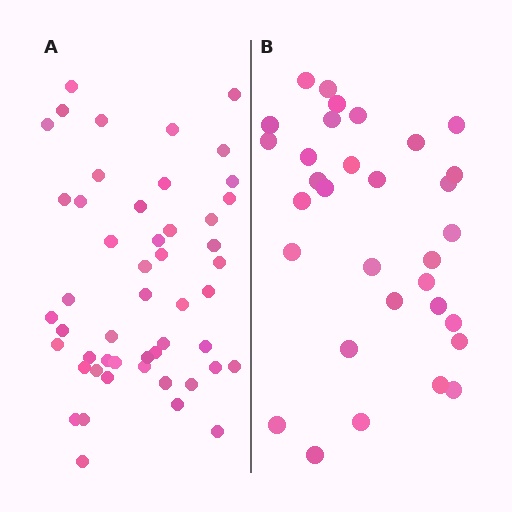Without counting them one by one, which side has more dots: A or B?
Region A (the left region) has more dots.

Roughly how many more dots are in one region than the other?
Region A has approximately 20 more dots than region B.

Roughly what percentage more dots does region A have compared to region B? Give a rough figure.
About 55% more.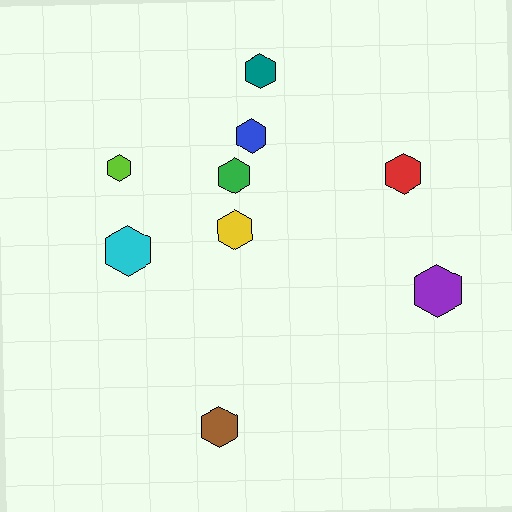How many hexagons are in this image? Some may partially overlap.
There are 9 hexagons.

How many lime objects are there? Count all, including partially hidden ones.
There is 1 lime object.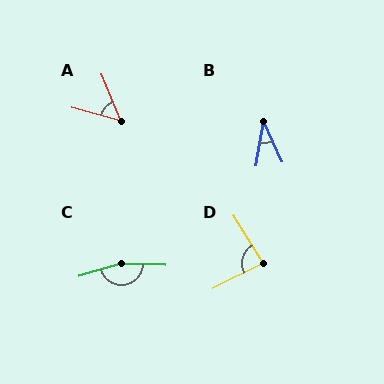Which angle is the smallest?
B, at approximately 35 degrees.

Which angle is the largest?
C, at approximately 162 degrees.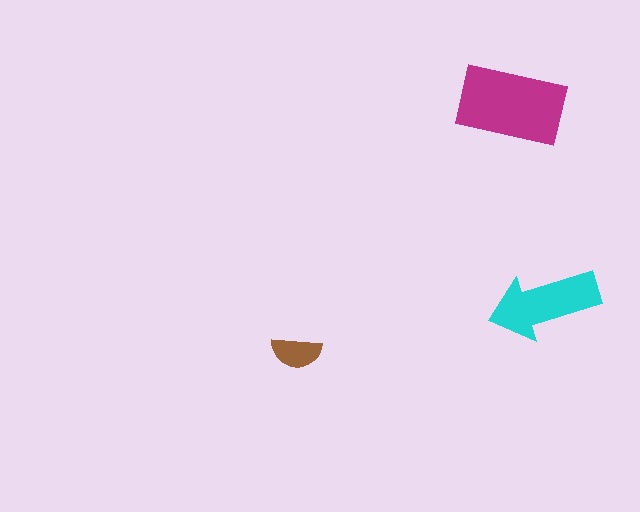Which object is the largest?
The magenta rectangle.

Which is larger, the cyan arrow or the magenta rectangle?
The magenta rectangle.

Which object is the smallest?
The brown semicircle.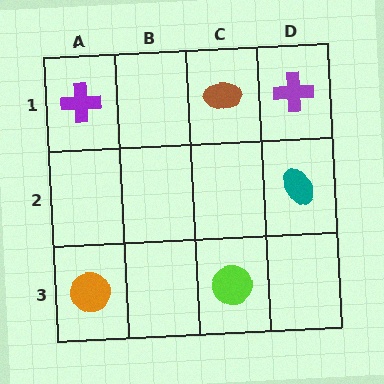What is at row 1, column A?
A purple cross.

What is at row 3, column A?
An orange circle.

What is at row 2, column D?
A teal ellipse.